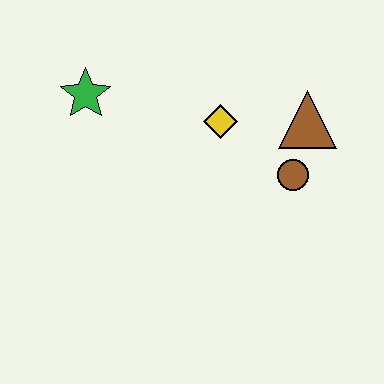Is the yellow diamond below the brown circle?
No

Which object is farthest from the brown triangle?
The green star is farthest from the brown triangle.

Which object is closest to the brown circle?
The brown triangle is closest to the brown circle.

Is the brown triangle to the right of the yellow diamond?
Yes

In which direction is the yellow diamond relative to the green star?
The yellow diamond is to the right of the green star.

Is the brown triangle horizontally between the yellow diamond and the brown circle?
No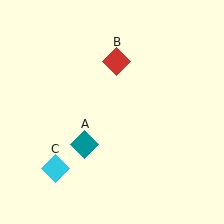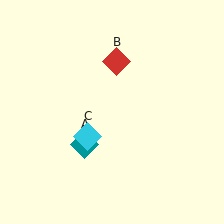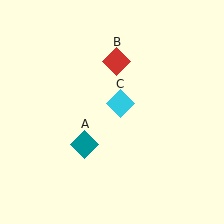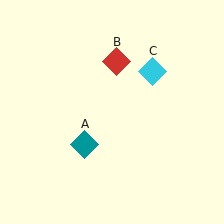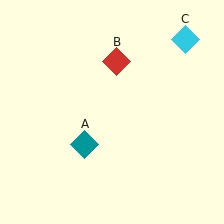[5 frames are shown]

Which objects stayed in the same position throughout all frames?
Teal diamond (object A) and red diamond (object B) remained stationary.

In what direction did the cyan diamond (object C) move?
The cyan diamond (object C) moved up and to the right.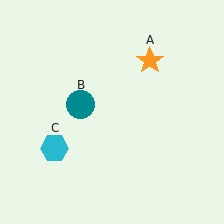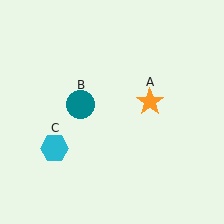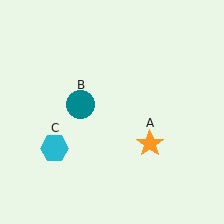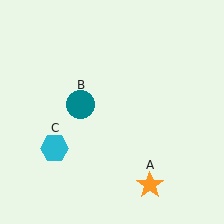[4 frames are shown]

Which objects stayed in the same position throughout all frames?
Teal circle (object B) and cyan hexagon (object C) remained stationary.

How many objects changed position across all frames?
1 object changed position: orange star (object A).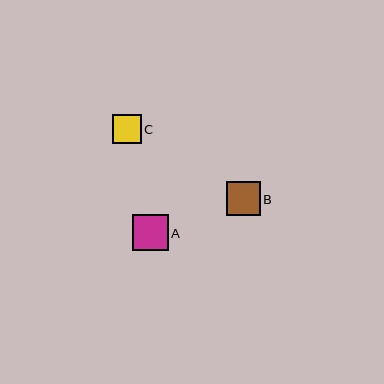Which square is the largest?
Square A is the largest with a size of approximately 36 pixels.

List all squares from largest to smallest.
From largest to smallest: A, B, C.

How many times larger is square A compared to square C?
Square A is approximately 1.2 times the size of square C.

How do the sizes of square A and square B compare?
Square A and square B are approximately the same size.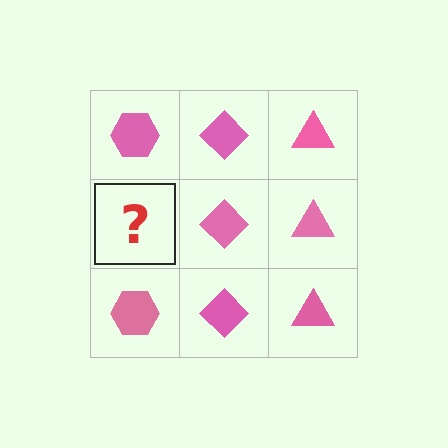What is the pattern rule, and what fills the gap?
The rule is that each column has a consistent shape. The gap should be filled with a pink hexagon.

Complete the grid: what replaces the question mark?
The question mark should be replaced with a pink hexagon.